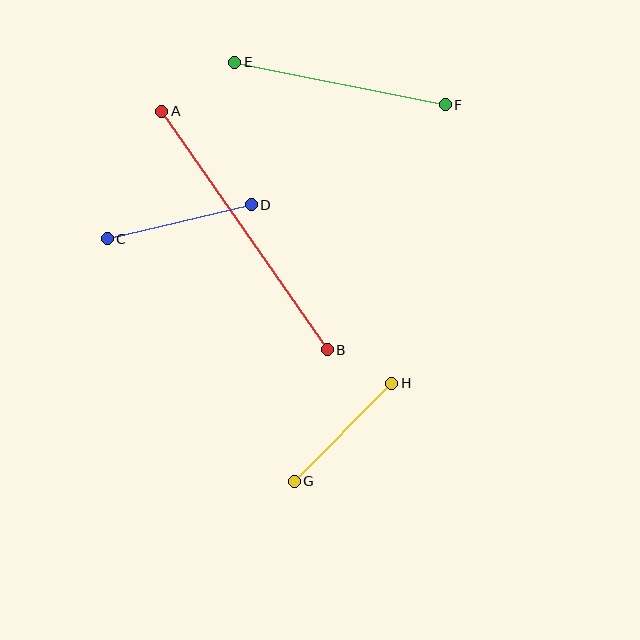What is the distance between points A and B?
The distance is approximately 290 pixels.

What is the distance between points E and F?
The distance is approximately 215 pixels.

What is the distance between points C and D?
The distance is approximately 148 pixels.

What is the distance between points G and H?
The distance is approximately 138 pixels.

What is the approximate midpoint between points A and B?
The midpoint is at approximately (245, 230) pixels.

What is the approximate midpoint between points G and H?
The midpoint is at approximately (343, 432) pixels.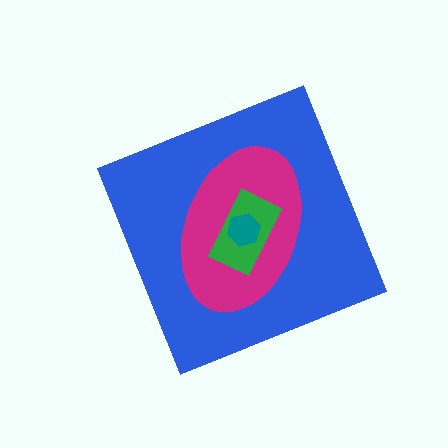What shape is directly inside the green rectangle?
The teal hexagon.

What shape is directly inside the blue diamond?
The magenta ellipse.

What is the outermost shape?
The blue diamond.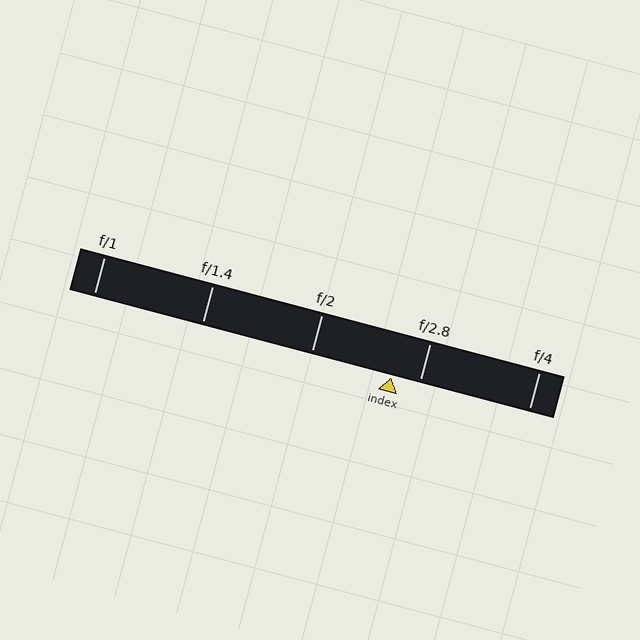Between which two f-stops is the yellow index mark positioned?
The index mark is between f/2 and f/2.8.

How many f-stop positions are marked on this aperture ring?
There are 5 f-stop positions marked.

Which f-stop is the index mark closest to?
The index mark is closest to f/2.8.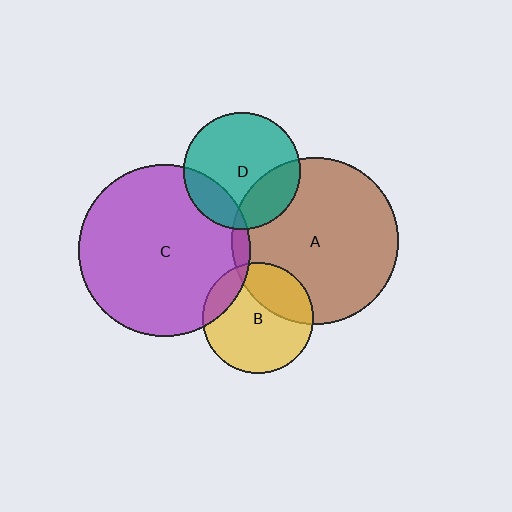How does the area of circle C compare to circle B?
Approximately 2.4 times.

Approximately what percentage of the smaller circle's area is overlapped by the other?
Approximately 5%.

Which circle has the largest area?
Circle C (purple).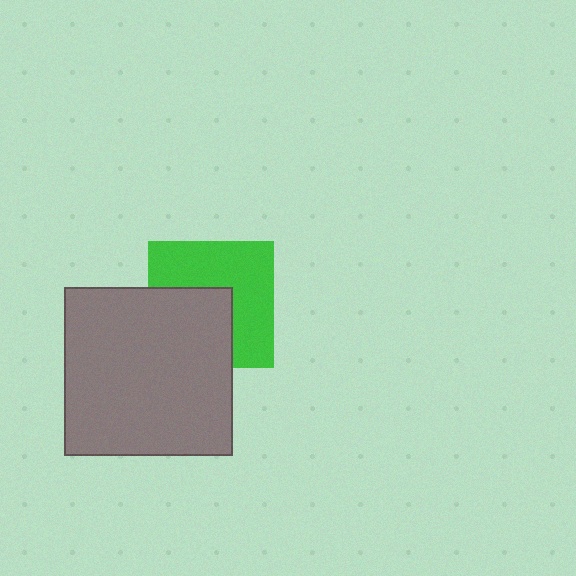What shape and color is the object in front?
The object in front is a gray square.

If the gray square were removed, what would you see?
You would see the complete green square.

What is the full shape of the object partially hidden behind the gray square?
The partially hidden object is a green square.